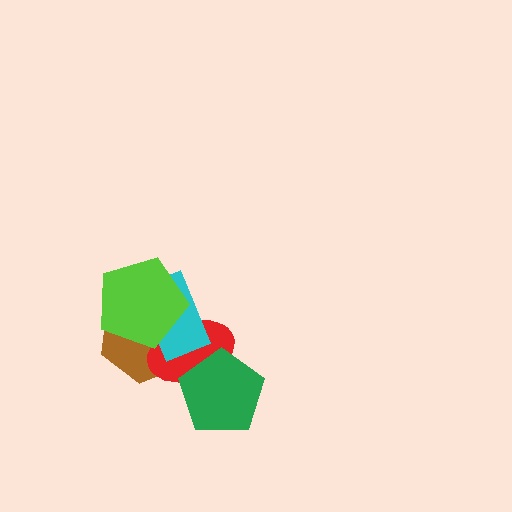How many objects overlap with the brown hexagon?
3 objects overlap with the brown hexagon.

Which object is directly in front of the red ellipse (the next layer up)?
The green pentagon is directly in front of the red ellipse.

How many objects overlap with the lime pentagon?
3 objects overlap with the lime pentagon.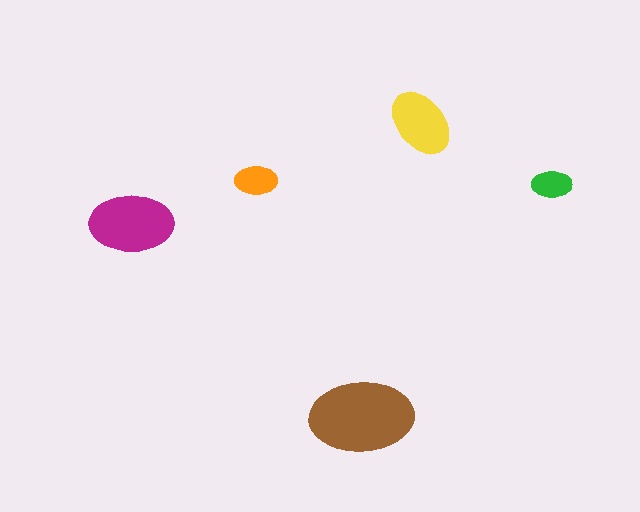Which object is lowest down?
The brown ellipse is bottommost.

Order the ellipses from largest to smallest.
the brown one, the magenta one, the yellow one, the orange one, the green one.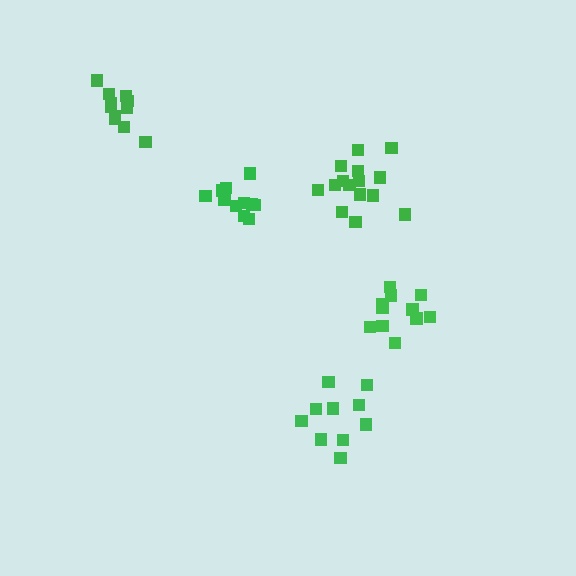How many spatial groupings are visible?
There are 5 spatial groupings.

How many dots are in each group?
Group 1: 15 dots, Group 2: 10 dots, Group 3: 11 dots, Group 4: 12 dots, Group 5: 11 dots (59 total).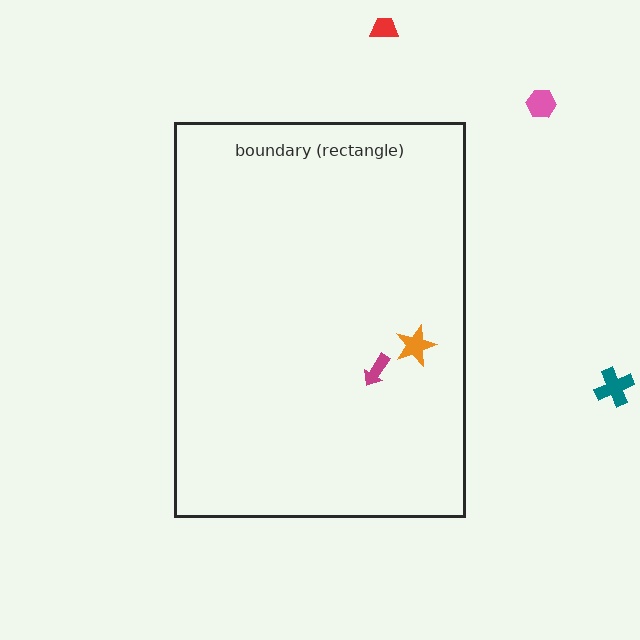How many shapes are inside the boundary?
2 inside, 3 outside.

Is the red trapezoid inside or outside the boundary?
Outside.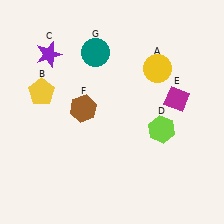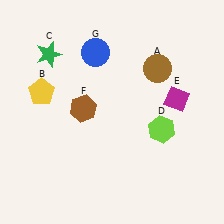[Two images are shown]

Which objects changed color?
A changed from yellow to brown. C changed from purple to green. G changed from teal to blue.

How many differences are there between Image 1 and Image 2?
There are 3 differences between the two images.